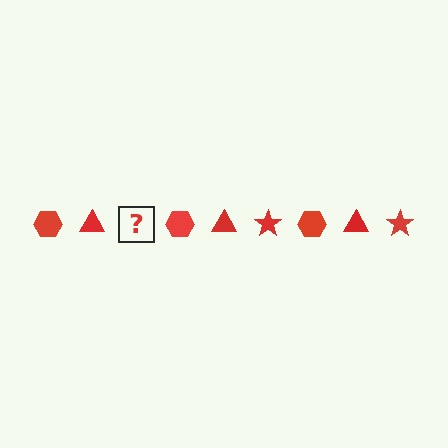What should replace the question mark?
The question mark should be replaced with a red star.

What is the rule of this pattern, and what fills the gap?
The rule is that the pattern cycles through hexagon, triangle, star shapes in red. The gap should be filled with a red star.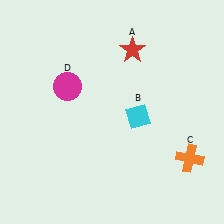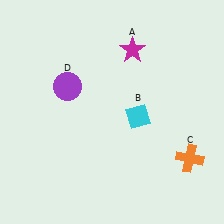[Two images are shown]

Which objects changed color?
A changed from red to magenta. D changed from magenta to purple.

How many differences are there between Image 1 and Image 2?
There are 2 differences between the two images.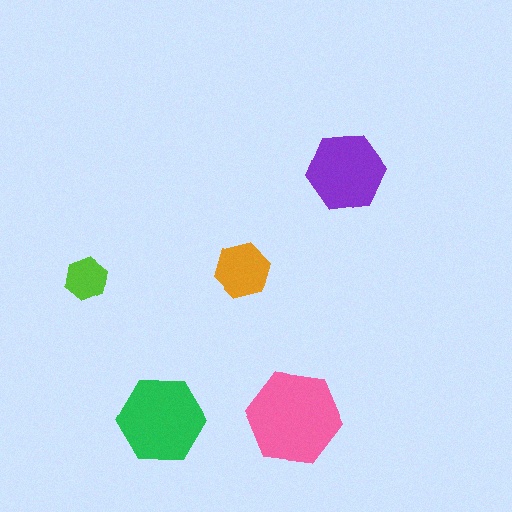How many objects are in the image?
There are 5 objects in the image.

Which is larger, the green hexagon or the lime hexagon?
The green one.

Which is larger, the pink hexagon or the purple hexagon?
The pink one.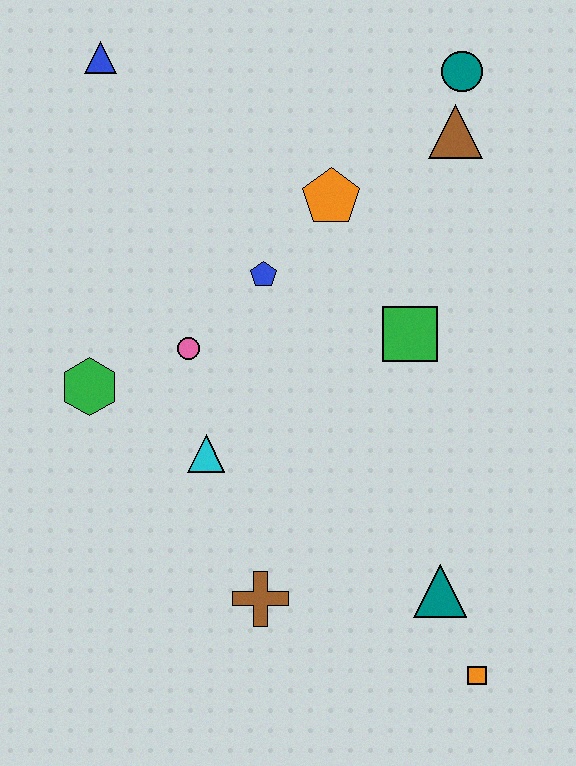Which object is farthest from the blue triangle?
The orange square is farthest from the blue triangle.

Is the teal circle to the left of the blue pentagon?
No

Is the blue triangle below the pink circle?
No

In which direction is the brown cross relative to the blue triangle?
The brown cross is below the blue triangle.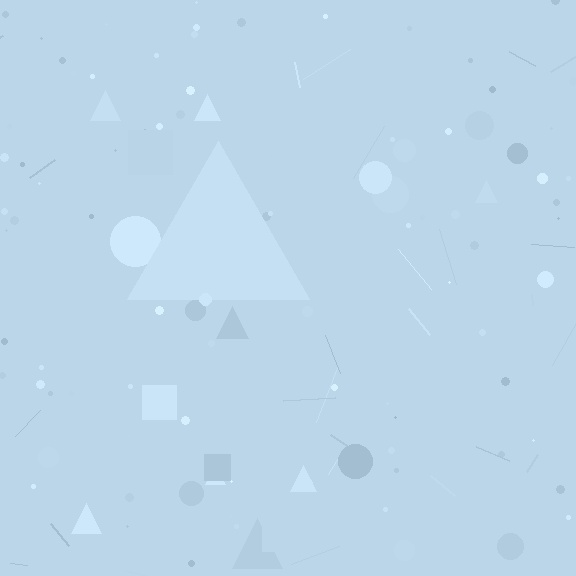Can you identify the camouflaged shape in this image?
The camouflaged shape is a triangle.